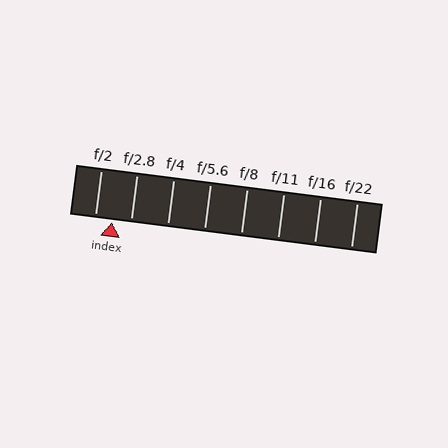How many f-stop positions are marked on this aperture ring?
There are 8 f-stop positions marked.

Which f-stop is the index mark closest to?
The index mark is closest to f/2.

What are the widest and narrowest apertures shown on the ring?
The widest aperture shown is f/2 and the narrowest is f/22.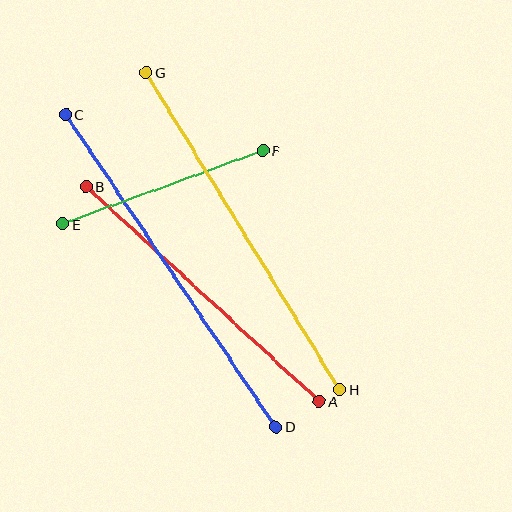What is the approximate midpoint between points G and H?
The midpoint is at approximately (243, 231) pixels.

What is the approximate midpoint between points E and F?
The midpoint is at approximately (162, 187) pixels.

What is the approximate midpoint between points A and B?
The midpoint is at approximately (202, 294) pixels.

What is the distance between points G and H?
The distance is approximately 372 pixels.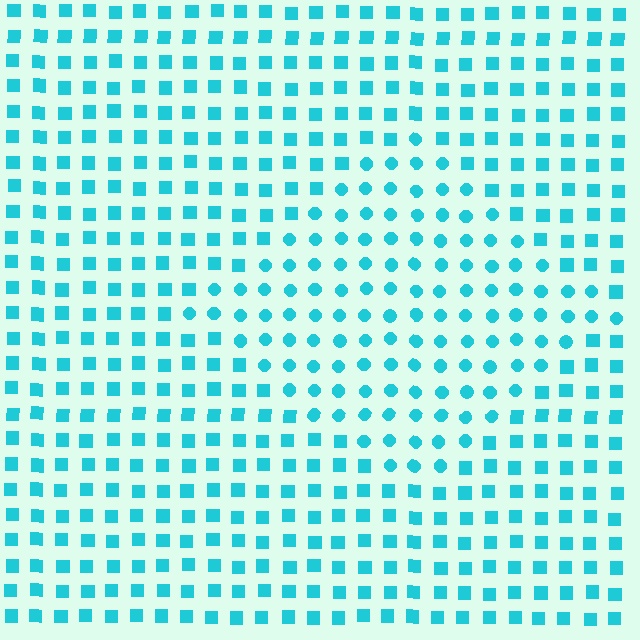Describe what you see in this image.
The image is filled with small cyan elements arranged in a uniform grid. A diamond-shaped region contains circles, while the surrounding area contains squares. The boundary is defined purely by the change in element shape.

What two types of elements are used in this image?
The image uses circles inside the diamond region and squares outside it.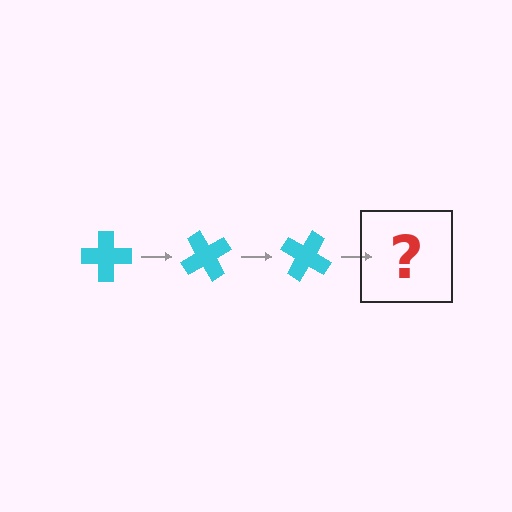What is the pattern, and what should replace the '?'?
The pattern is that the cross rotates 60 degrees each step. The '?' should be a cyan cross rotated 180 degrees.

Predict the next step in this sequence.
The next step is a cyan cross rotated 180 degrees.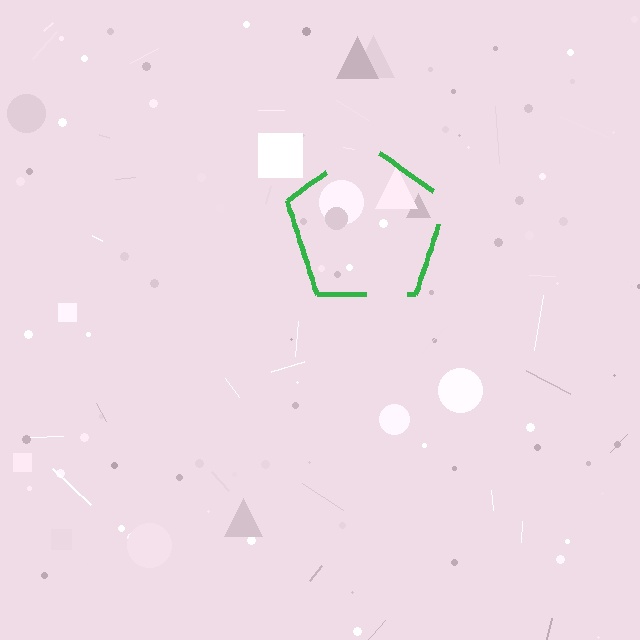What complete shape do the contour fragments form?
The contour fragments form a pentagon.